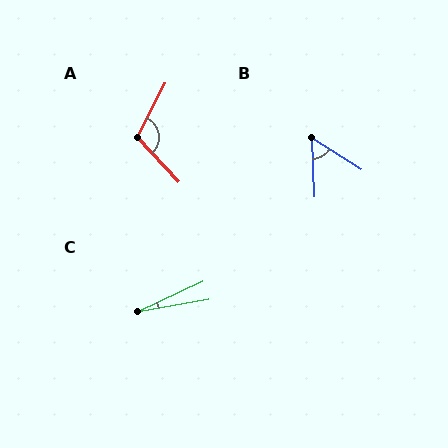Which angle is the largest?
A, at approximately 110 degrees.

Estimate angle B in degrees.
Approximately 55 degrees.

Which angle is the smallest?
C, at approximately 16 degrees.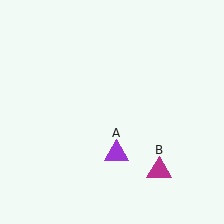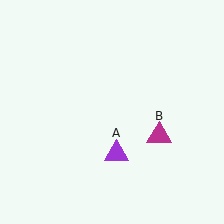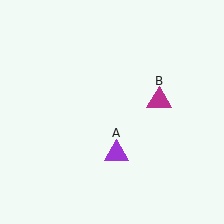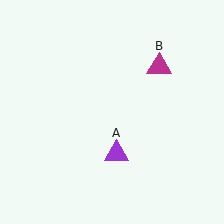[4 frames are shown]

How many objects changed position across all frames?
1 object changed position: magenta triangle (object B).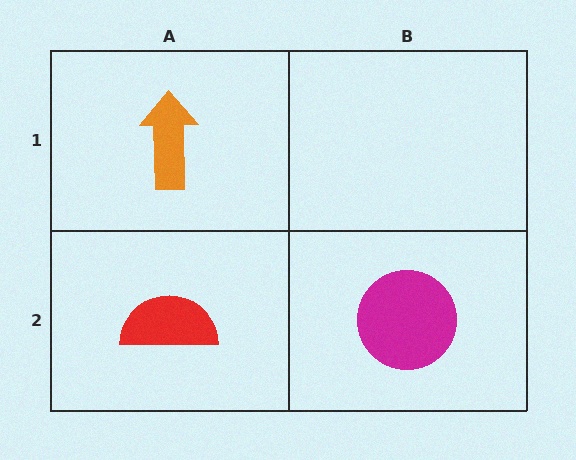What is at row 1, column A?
An orange arrow.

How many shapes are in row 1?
1 shape.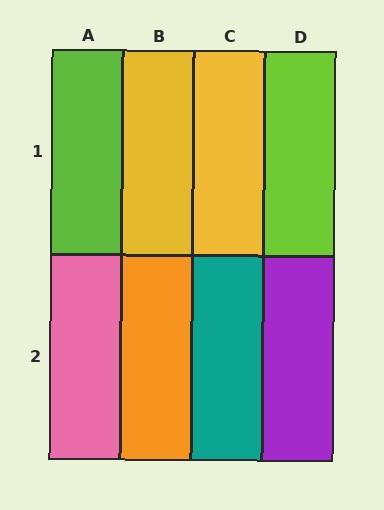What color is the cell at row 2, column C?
Teal.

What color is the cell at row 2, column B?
Orange.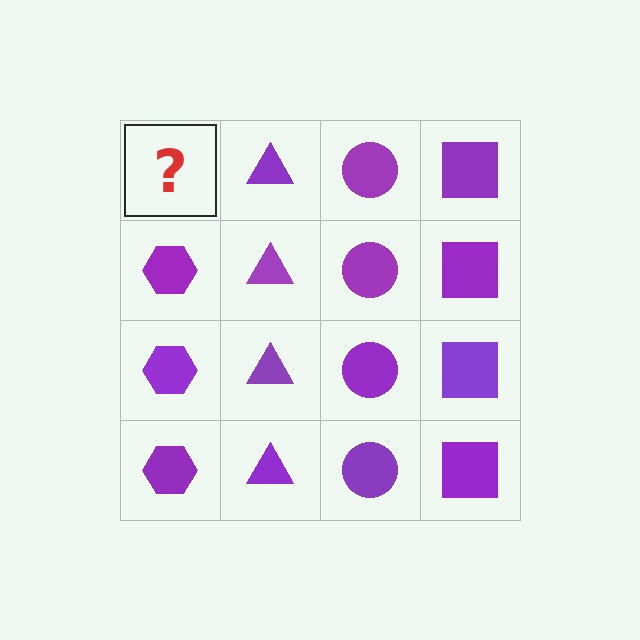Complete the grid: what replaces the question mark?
The question mark should be replaced with a purple hexagon.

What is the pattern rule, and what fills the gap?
The rule is that each column has a consistent shape. The gap should be filled with a purple hexagon.